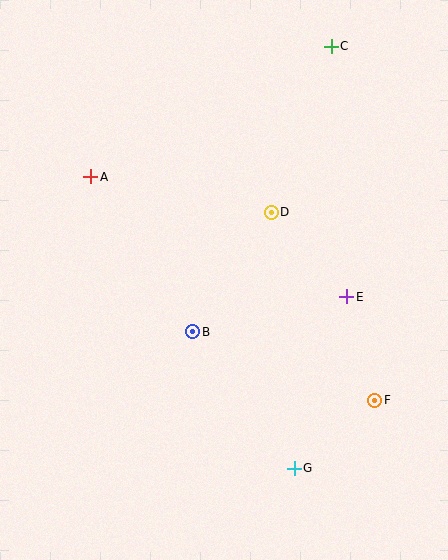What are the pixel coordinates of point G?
Point G is at (294, 468).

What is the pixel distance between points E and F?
The distance between E and F is 107 pixels.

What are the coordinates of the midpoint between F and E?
The midpoint between F and E is at (361, 348).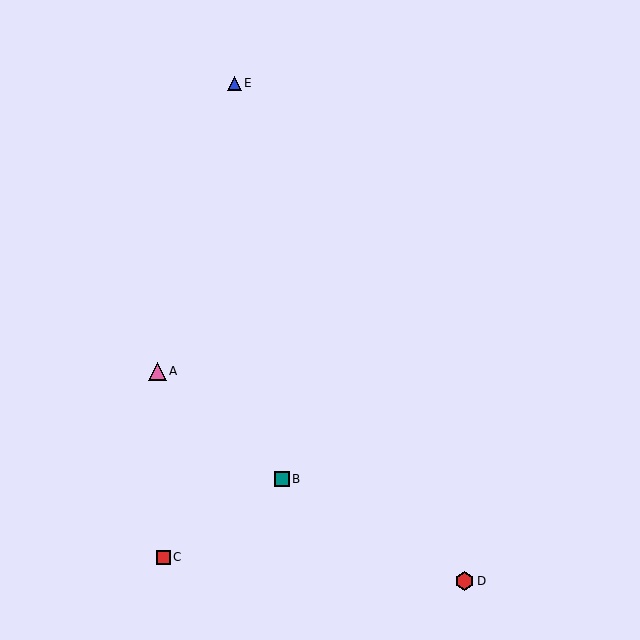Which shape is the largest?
The red hexagon (labeled D) is the largest.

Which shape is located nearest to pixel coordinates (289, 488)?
The teal square (labeled B) at (282, 479) is nearest to that location.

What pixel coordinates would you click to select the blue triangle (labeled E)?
Click at (234, 83) to select the blue triangle E.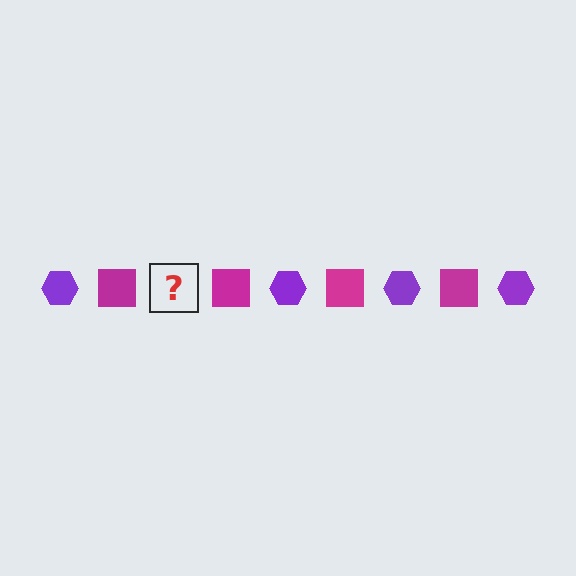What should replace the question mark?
The question mark should be replaced with a purple hexagon.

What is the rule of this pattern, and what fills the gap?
The rule is that the pattern alternates between purple hexagon and magenta square. The gap should be filled with a purple hexagon.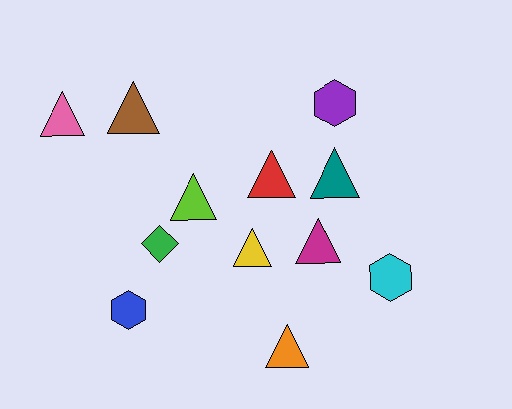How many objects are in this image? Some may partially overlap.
There are 12 objects.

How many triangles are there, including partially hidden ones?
There are 8 triangles.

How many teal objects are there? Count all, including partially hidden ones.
There is 1 teal object.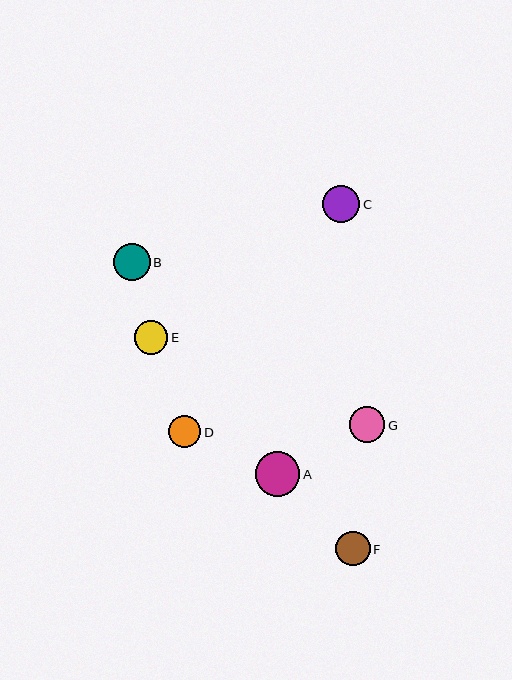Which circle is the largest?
Circle A is the largest with a size of approximately 44 pixels.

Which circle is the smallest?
Circle D is the smallest with a size of approximately 33 pixels.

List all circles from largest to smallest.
From largest to smallest: A, C, B, G, F, E, D.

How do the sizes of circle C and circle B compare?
Circle C and circle B are approximately the same size.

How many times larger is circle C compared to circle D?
Circle C is approximately 1.1 times the size of circle D.